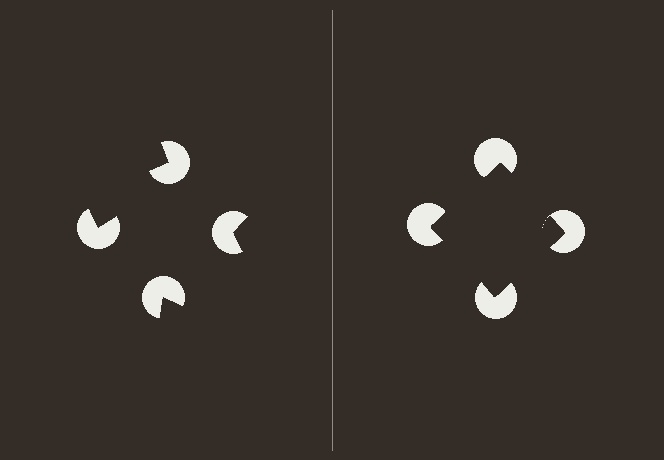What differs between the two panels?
The pac-man discs are positioned identically on both sides; only the wedge orientations differ. On the right they align to a square; on the left they are misaligned.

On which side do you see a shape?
An illusory square appears on the right side. On the left side the wedge cuts are rotated, so no coherent shape forms.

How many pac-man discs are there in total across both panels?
8 — 4 on each side.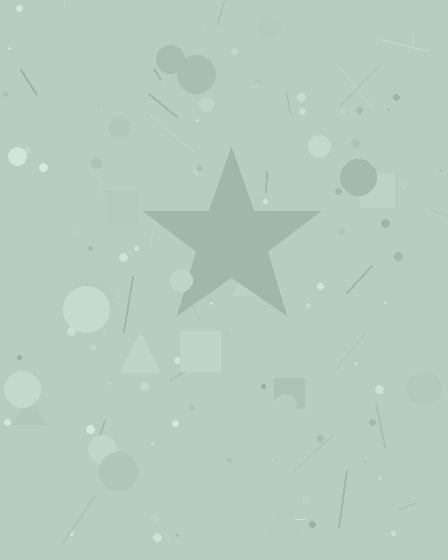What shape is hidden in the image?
A star is hidden in the image.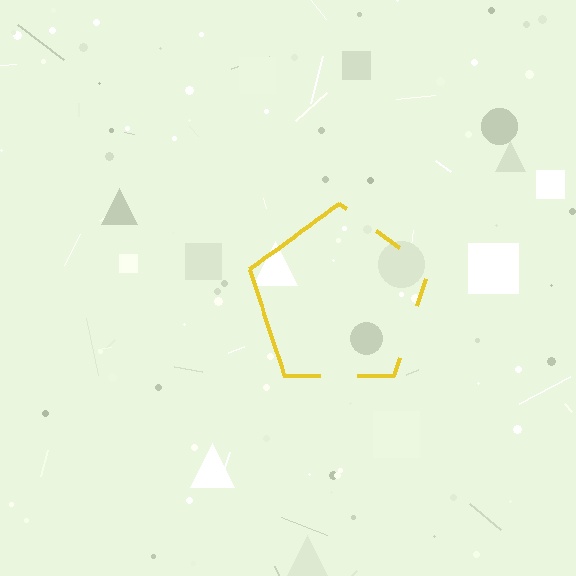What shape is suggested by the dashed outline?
The dashed outline suggests a pentagon.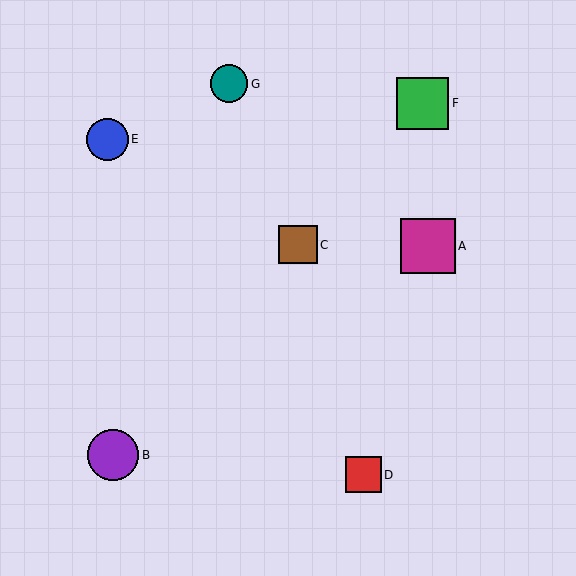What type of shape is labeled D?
Shape D is a red square.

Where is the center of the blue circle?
The center of the blue circle is at (107, 139).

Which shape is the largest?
The magenta square (labeled A) is the largest.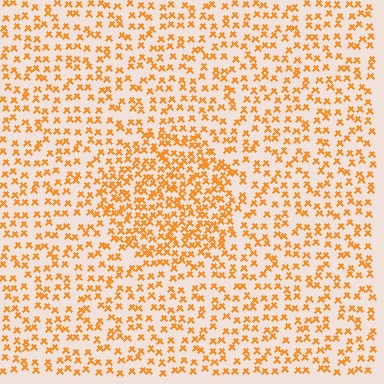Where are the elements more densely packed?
The elements are more densely packed inside the circle boundary.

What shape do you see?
I see a circle.